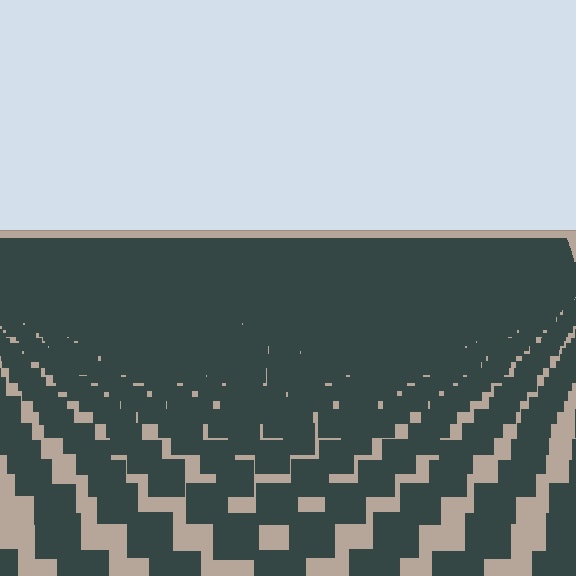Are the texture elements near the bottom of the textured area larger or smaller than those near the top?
Larger. Near the bottom, elements are closer to the viewer and appear at a bigger on-screen size.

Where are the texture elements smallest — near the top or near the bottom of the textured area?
Near the top.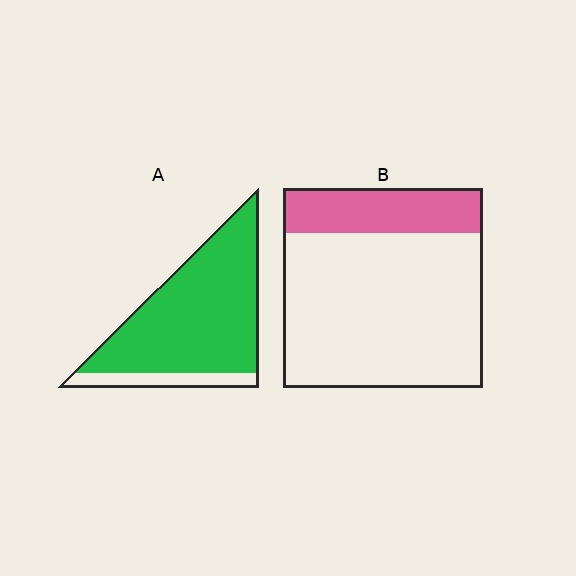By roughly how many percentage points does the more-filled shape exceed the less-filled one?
By roughly 65 percentage points (A over B).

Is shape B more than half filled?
No.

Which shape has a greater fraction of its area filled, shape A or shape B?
Shape A.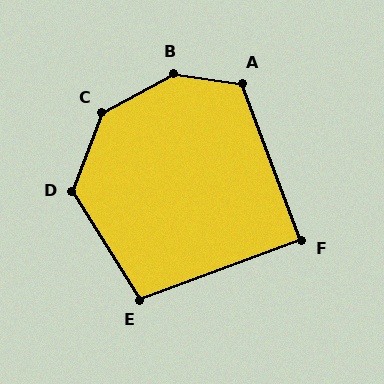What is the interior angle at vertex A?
Approximately 119 degrees (obtuse).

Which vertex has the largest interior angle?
B, at approximately 143 degrees.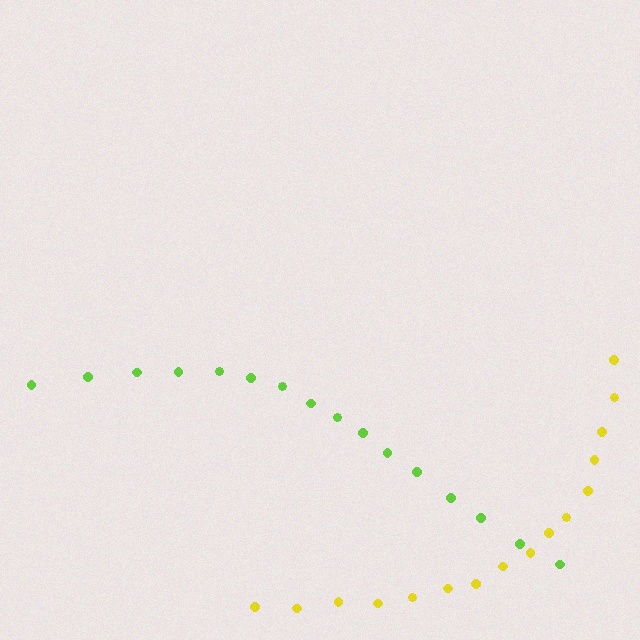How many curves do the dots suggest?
There are 2 distinct paths.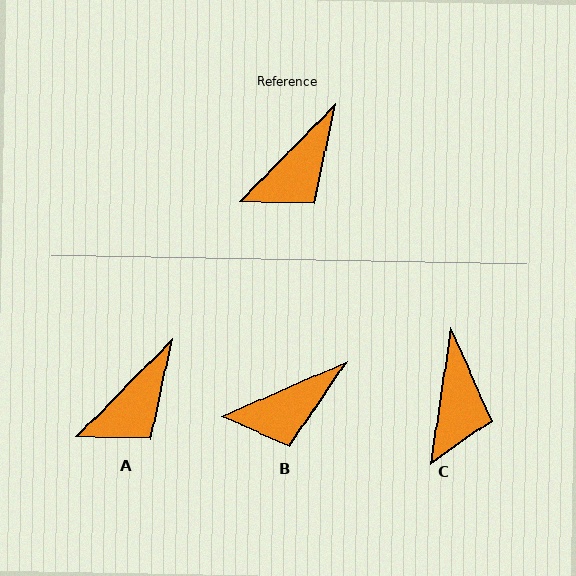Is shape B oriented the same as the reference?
No, it is off by about 22 degrees.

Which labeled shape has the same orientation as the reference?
A.